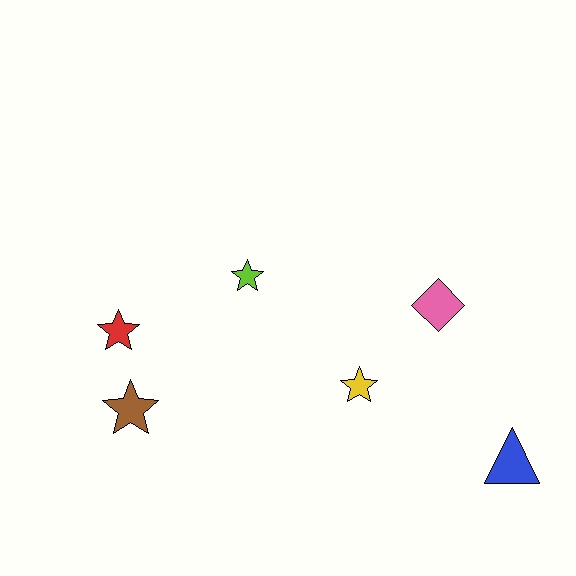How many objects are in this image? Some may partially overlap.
There are 6 objects.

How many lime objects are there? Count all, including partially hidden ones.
There is 1 lime object.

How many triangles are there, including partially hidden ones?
There is 1 triangle.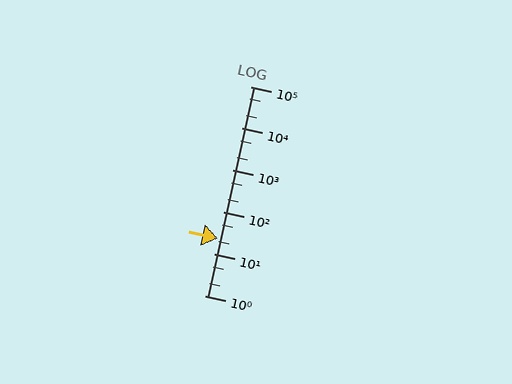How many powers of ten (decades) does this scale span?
The scale spans 5 decades, from 1 to 100000.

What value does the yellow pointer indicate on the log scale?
The pointer indicates approximately 23.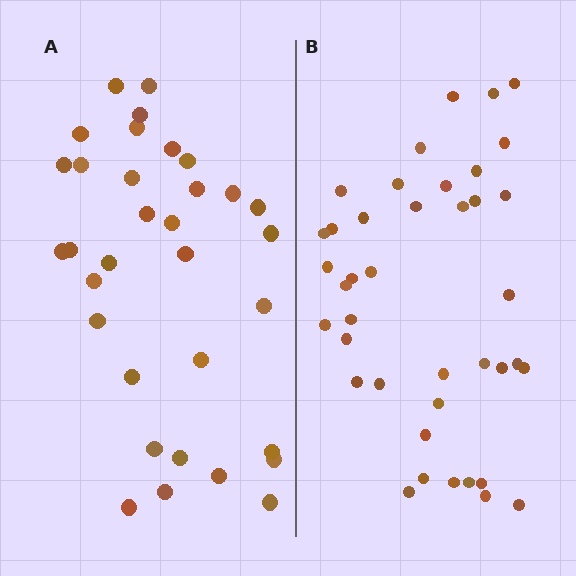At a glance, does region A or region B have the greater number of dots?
Region B (the right region) has more dots.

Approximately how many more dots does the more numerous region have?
Region B has roughly 8 or so more dots than region A.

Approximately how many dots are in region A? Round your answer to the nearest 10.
About 30 dots. (The exact count is 33, which rounds to 30.)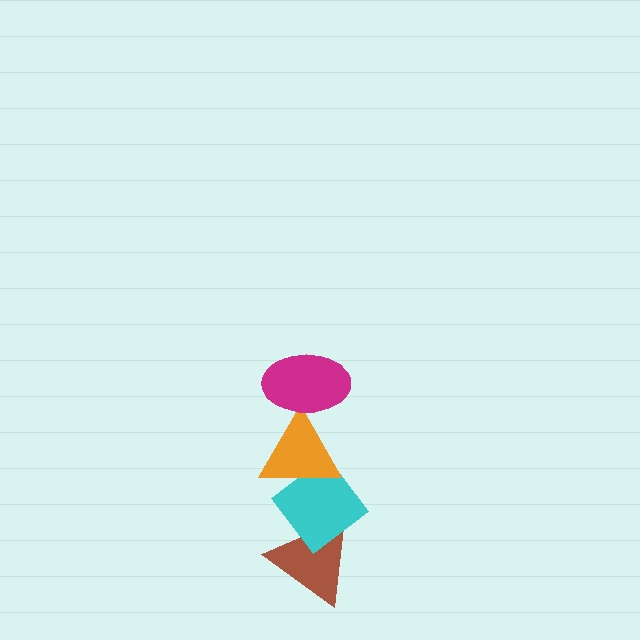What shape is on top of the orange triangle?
The magenta ellipse is on top of the orange triangle.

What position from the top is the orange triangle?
The orange triangle is 2nd from the top.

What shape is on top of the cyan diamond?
The orange triangle is on top of the cyan diamond.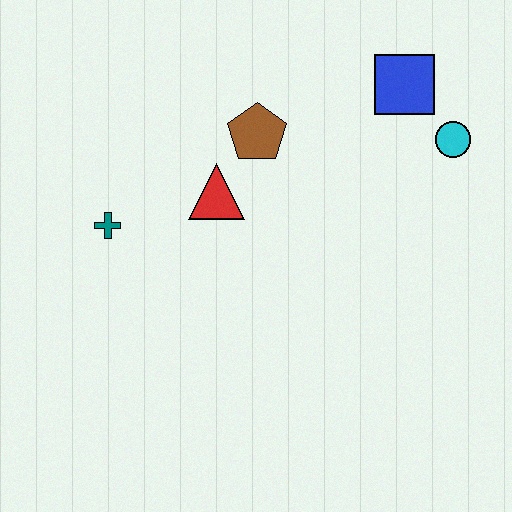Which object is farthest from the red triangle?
The cyan circle is farthest from the red triangle.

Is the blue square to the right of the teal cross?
Yes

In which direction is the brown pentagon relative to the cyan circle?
The brown pentagon is to the left of the cyan circle.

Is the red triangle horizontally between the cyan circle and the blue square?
No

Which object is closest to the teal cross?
The red triangle is closest to the teal cross.